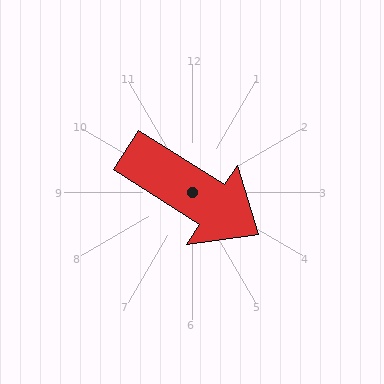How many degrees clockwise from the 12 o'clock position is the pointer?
Approximately 123 degrees.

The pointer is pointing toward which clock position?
Roughly 4 o'clock.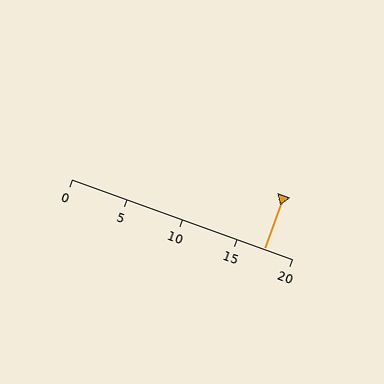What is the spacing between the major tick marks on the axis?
The major ticks are spaced 5 apart.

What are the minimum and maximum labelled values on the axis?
The axis runs from 0 to 20.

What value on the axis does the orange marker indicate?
The marker indicates approximately 17.5.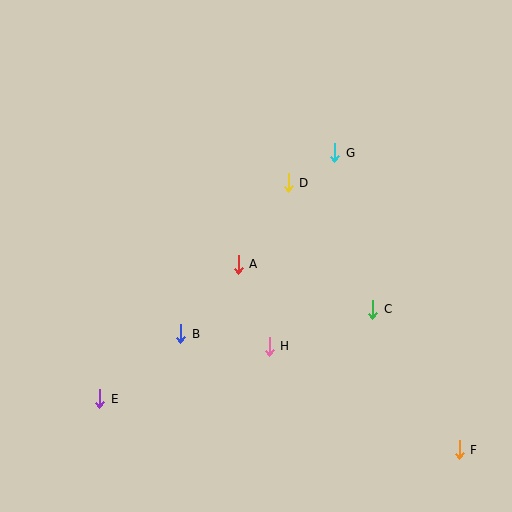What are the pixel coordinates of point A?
Point A is at (238, 264).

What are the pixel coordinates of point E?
Point E is at (100, 399).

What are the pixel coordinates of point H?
Point H is at (269, 346).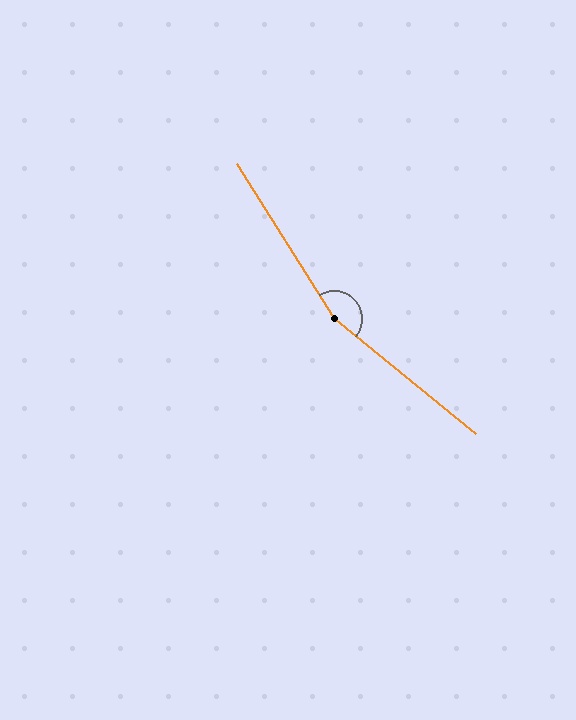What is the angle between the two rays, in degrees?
Approximately 161 degrees.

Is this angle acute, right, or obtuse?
It is obtuse.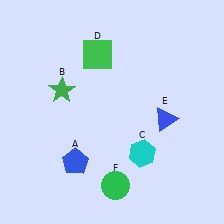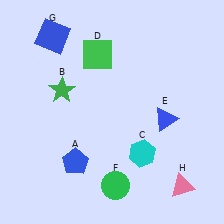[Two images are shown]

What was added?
A blue square (G), a pink triangle (H) were added in Image 2.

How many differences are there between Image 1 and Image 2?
There are 2 differences between the two images.